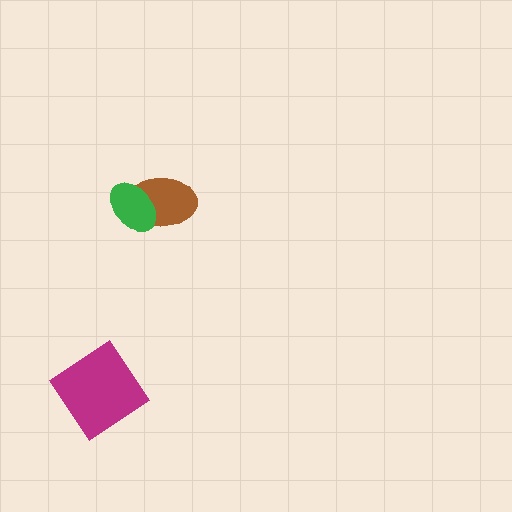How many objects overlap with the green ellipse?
1 object overlaps with the green ellipse.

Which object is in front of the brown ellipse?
The green ellipse is in front of the brown ellipse.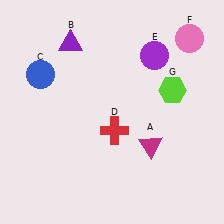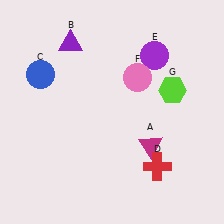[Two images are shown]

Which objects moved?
The objects that moved are: the red cross (D), the pink circle (F).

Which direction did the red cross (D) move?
The red cross (D) moved right.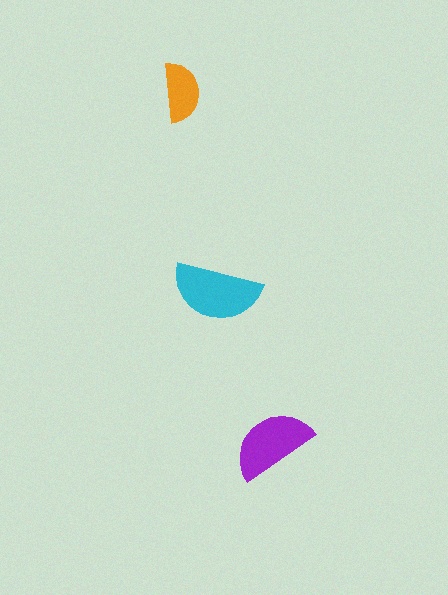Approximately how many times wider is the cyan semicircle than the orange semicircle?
About 1.5 times wider.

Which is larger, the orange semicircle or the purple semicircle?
The purple one.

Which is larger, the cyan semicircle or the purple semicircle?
The cyan one.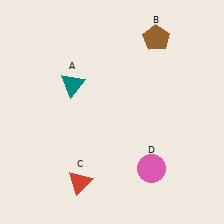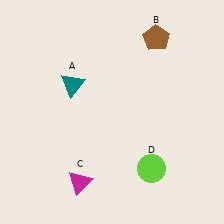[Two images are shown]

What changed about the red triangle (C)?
In Image 1, C is red. In Image 2, it changed to magenta.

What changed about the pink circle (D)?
In Image 1, D is pink. In Image 2, it changed to lime.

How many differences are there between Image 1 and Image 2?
There are 2 differences between the two images.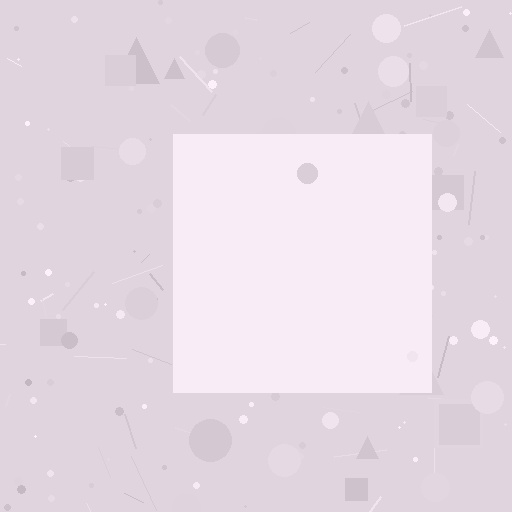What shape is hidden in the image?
A square is hidden in the image.